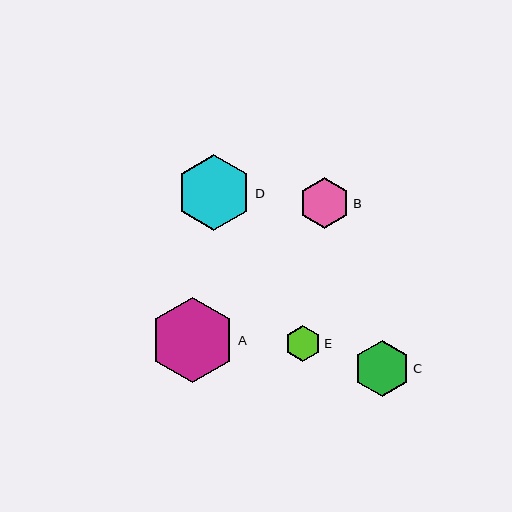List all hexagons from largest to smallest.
From largest to smallest: A, D, C, B, E.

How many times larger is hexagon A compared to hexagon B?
Hexagon A is approximately 1.7 times the size of hexagon B.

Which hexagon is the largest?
Hexagon A is the largest with a size of approximately 85 pixels.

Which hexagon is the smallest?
Hexagon E is the smallest with a size of approximately 36 pixels.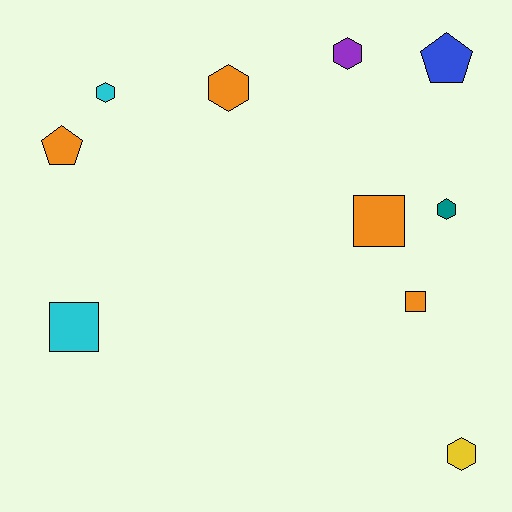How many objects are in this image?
There are 10 objects.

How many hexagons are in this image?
There are 5 hexagons.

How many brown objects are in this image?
There are no brown objects.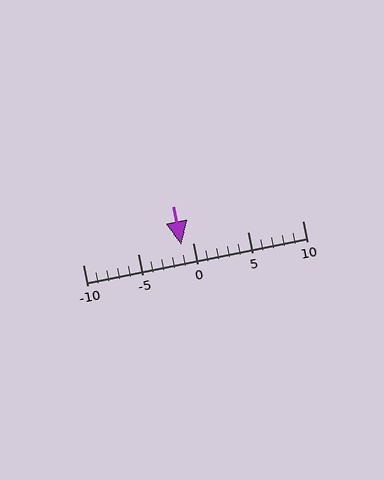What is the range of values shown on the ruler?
The ruler shows values from -10 to 10.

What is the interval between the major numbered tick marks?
The major tick marks are spaced 5 units apart.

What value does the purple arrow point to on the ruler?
The purple arrow points to approximately -1.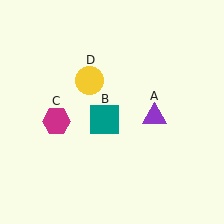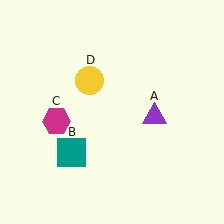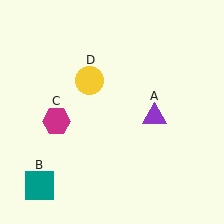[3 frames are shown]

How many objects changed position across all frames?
1 object changed position: teal square (object B).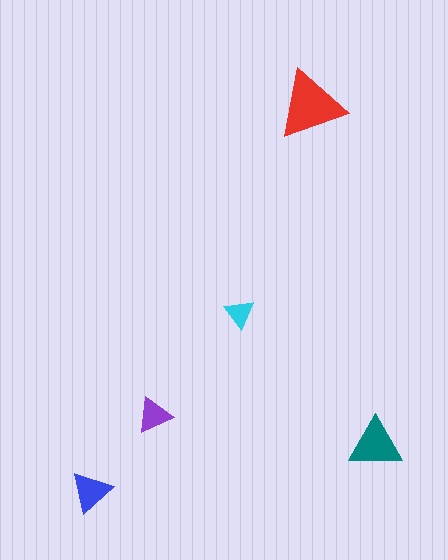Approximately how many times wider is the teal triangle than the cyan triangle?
About 2 times wider.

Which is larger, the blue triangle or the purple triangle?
The blue one.